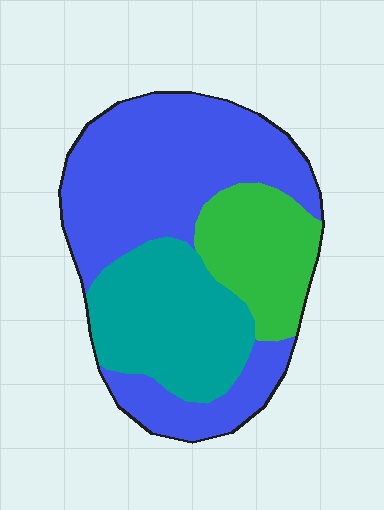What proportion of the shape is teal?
Teal covers about 30% of the shape.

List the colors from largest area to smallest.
From largest to smallest: blue, teal, green.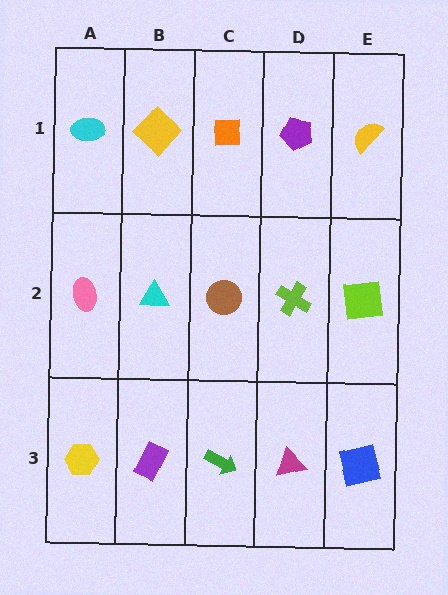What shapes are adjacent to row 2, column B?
A yellow diamond (row 1, column B), a purple rectangle (row 3, column B), a pink ellipse (row 2, column A), a brown circle (row 2, column C).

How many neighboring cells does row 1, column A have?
2.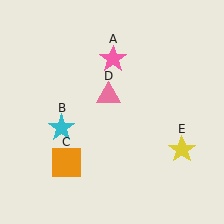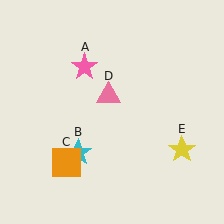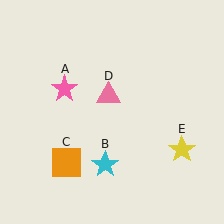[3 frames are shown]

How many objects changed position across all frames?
2 objects changed position: pink star (object A), cyan star (object B).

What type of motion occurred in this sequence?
The pink star (object A), cyan star (object B) rotated counterclockwise around the center of the scene.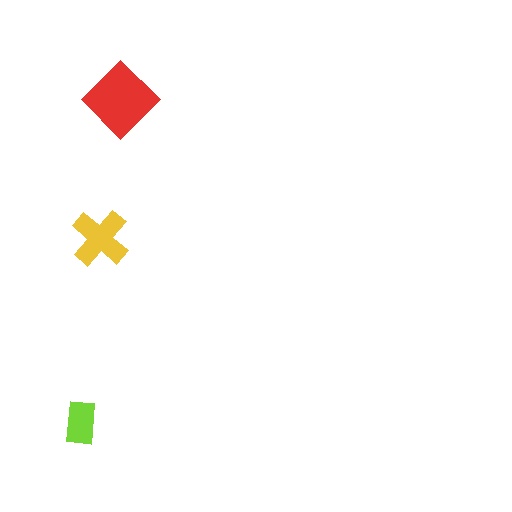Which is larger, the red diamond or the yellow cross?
The red diamond.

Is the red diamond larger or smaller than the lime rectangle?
Larger.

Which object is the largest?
The red diamond.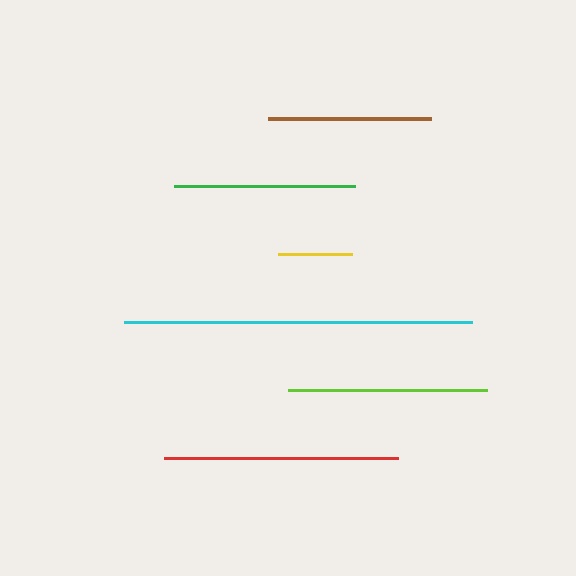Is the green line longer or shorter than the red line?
The red line is longer than the green line.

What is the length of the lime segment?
The lime segment is approximately 199 pixels long.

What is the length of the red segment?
The red segment is approximately 234 pixels long.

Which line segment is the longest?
The cyan line is the longest at approximately 347 pixels.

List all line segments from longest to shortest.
From longest to shortest: cyan, red, lime, green, brown, yellow.